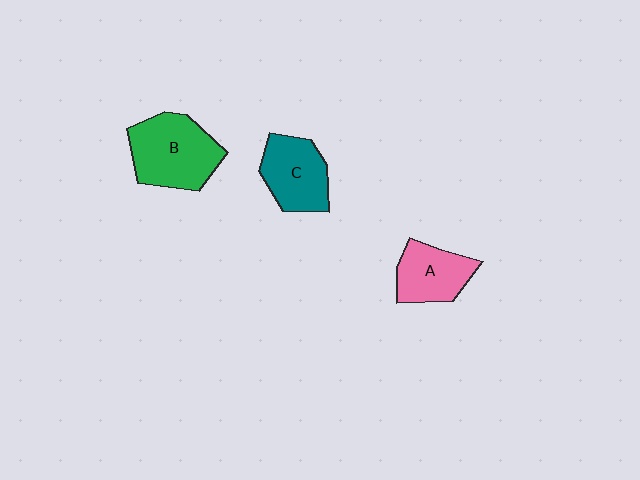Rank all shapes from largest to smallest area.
From largest to smallest: B (green), C (teal), A (pink).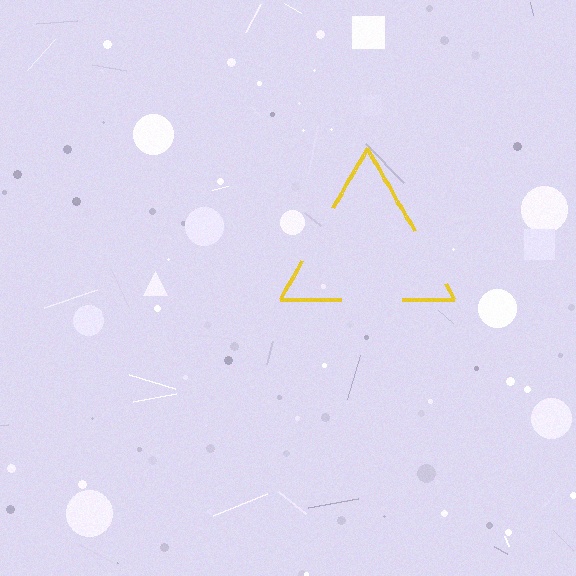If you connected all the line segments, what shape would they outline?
They would outline a triangle.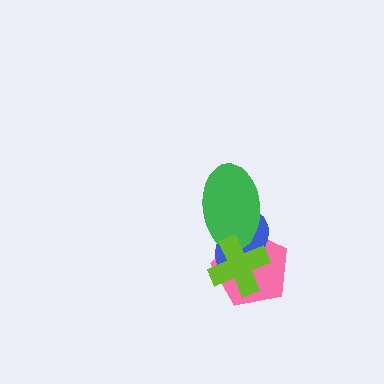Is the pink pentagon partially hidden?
Yes, it is partially covered by another shape.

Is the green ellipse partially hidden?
Yes, it is partially covered by another shape.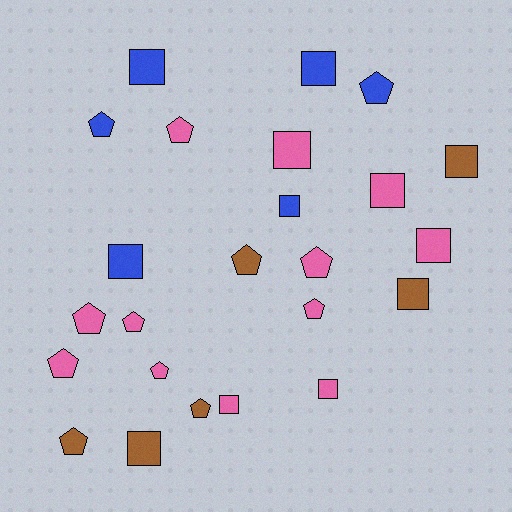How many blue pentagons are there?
There are 2 blue pentagons.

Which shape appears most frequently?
Pentagon, with 12 objects.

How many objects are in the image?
There are 24 objects.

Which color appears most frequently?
Pink, with 12 objects.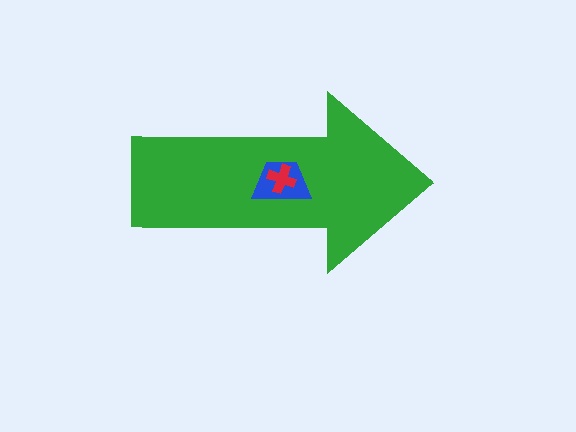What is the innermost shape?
The red cross.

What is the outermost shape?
The green arrow.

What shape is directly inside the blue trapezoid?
The red cross.